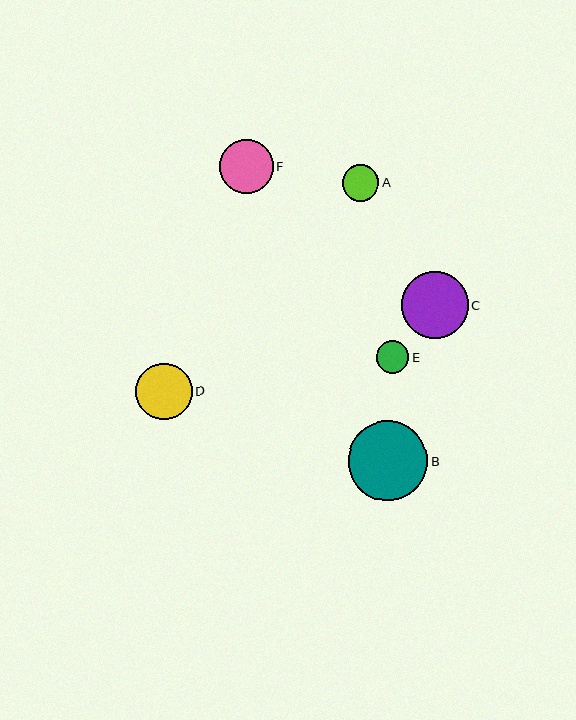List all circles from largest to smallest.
From largest to smallest: B, C, D, F, A, E.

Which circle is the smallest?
Circle E is the smallest with a size of approximately 33 pixels.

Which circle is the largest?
Circle B is the largest with a size of approximately 80 pixels.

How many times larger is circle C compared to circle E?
Circle C is approximately 2.0 times the size of circle E.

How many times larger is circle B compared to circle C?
Circle B is approximately 1.2 times the size of circle C.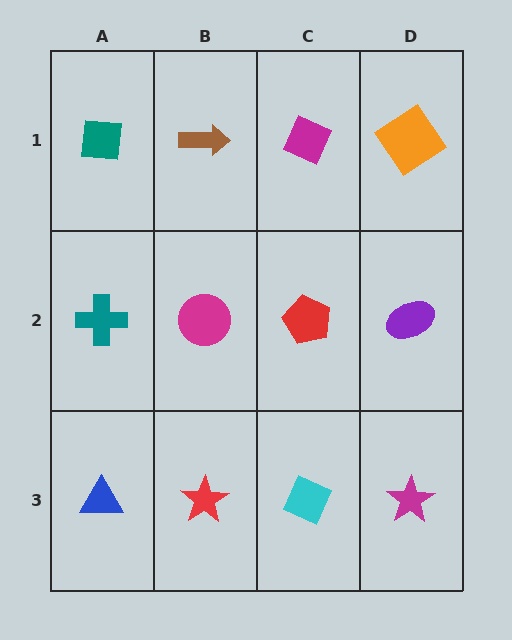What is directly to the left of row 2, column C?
A magenta circle.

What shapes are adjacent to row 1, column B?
A magenta circle (row 2, column B), a teal square (row 1, column A), a magenta diamond (row 1, column C).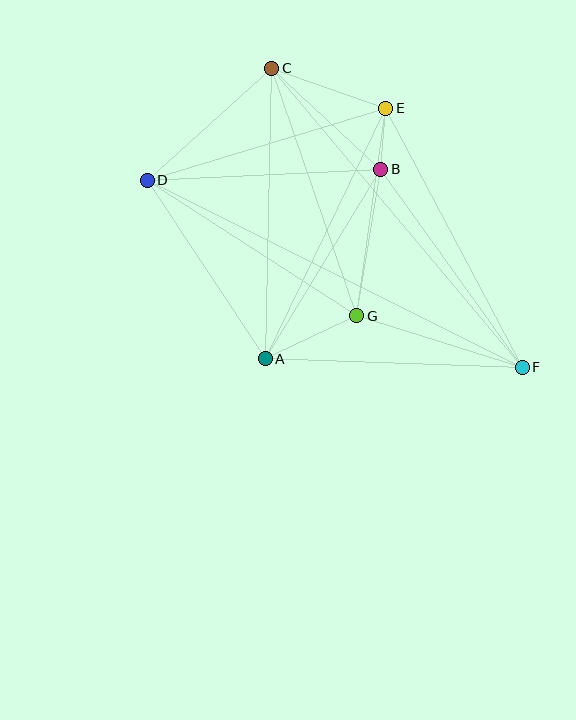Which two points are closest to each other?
Points B and E are closest to each other.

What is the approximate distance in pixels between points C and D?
The distance between C and D is approximately 167 pixels.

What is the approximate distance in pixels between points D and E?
The distance between D and E is approximately 249 pixels.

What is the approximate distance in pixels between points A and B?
The distance between A and B is approximately 222 pixels.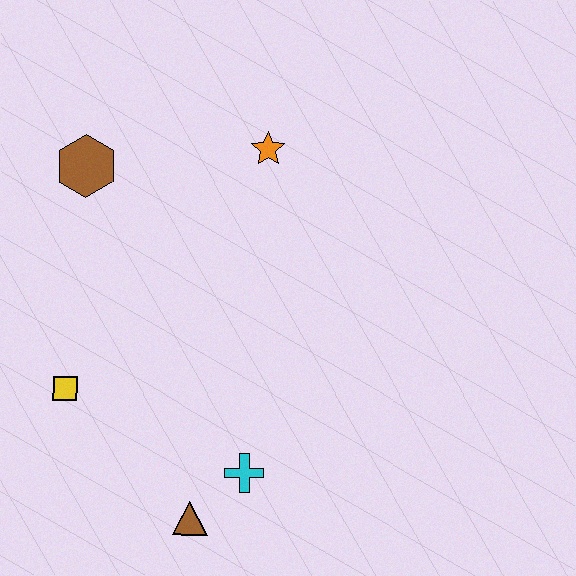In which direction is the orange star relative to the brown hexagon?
The orange star is to the right of the brown hexagon.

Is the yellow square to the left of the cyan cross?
Yes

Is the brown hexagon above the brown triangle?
Yes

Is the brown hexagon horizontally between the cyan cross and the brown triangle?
No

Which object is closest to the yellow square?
The brown triangle is closest to the yellow square.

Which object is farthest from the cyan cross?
The brown hexagon is farthest from the cyan cross.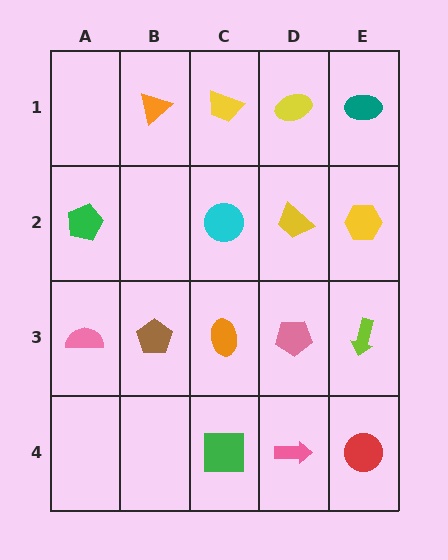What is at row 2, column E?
A yellow hexagon.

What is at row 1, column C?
A yellow trapezoid.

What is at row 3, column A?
A pink semicircle.